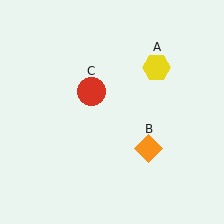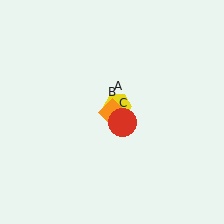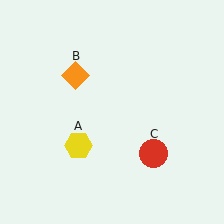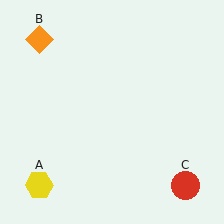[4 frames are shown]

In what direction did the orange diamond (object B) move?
The orange diamond (object B) moved up and to the left.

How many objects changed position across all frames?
3 objects changed position: yellow hexagon (object A), orange diamond (object B), red circle (object C).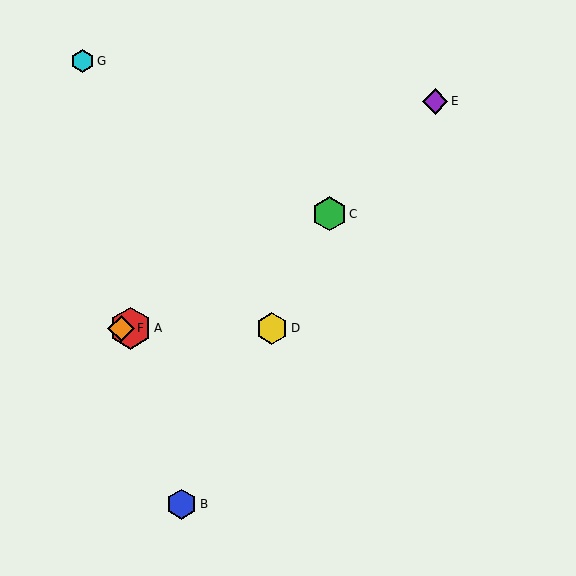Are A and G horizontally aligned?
No, A is at y≈328 and G is at y≈61.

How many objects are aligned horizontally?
3 objects (A, D, F) are aligned horizontally.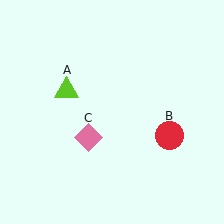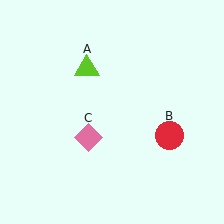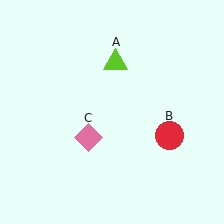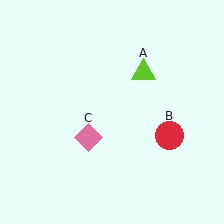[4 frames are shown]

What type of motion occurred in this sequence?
The lime triangle (object A) rotated clockwise around the center of the scene.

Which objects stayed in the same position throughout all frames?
Red circle (object B) and pink diamond (object C) remained stationary.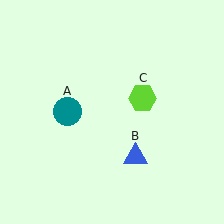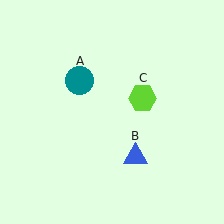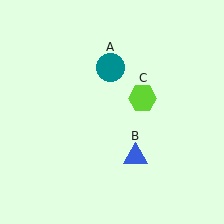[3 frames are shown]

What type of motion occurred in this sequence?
The teal circle (object A) rotated clockwise around the center of the scene.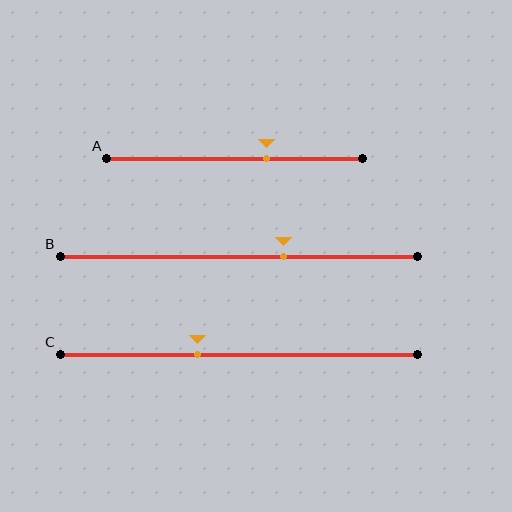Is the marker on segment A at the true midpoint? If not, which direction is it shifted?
No, the marker on segment A is shifted to the right by about 13% of the segment length.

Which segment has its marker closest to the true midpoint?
Segment C has its marker closest to the true midpoint.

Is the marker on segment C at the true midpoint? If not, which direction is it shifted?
No, the marker on segment C is shifted to the left by about 12% of the segment length.